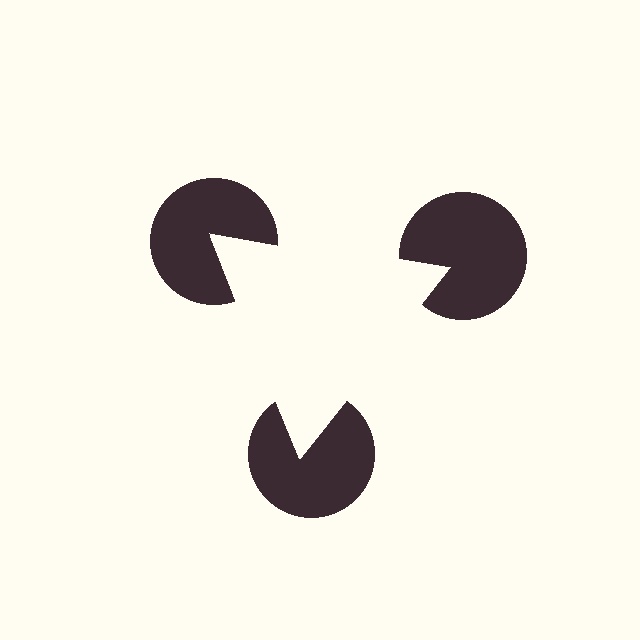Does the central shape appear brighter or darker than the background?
It typically appears slightly brighter than the background, even though no actual brightness change is drawn.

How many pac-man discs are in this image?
There are 3 — one at each vertex of the illusory triangle.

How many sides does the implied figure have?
3 sides.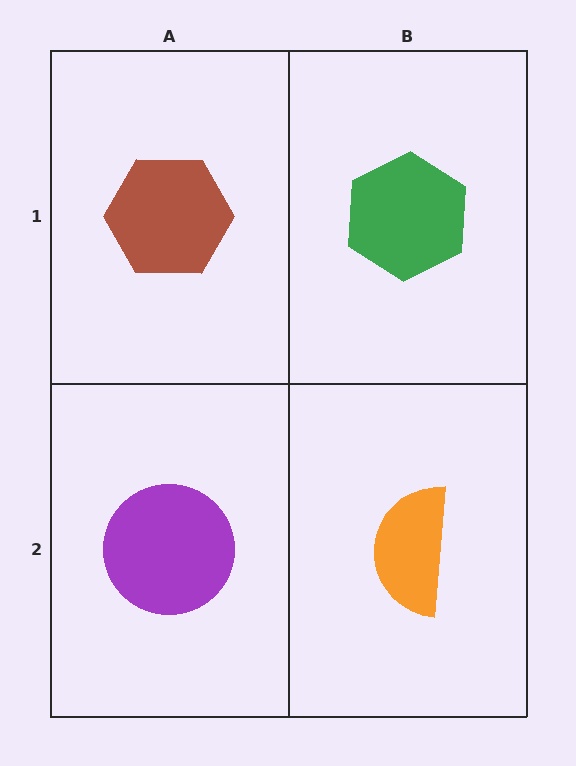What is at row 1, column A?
A brown hexagon.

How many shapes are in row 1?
2 shapes.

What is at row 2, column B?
An orange semicircle.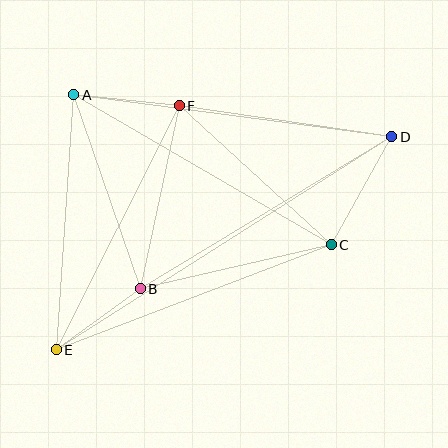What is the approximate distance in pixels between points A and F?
The distance between A and F is approximately 106 pixels.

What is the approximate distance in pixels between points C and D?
The distance between C and D is approximately 124 pixels.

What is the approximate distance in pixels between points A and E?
The distance between A and E is approximately 256 pixels.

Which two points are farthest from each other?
Points D and E are farthest from each other.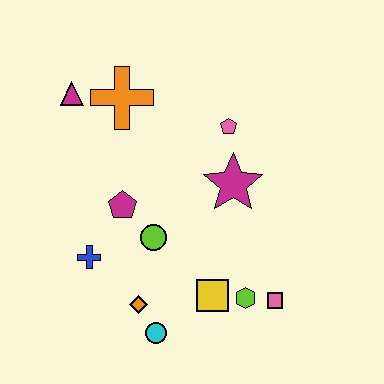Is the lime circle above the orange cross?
No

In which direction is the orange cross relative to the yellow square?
The orange cross is above the yellow square.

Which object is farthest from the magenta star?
The magenta triangle is farthest from the magenta star.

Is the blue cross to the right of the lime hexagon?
No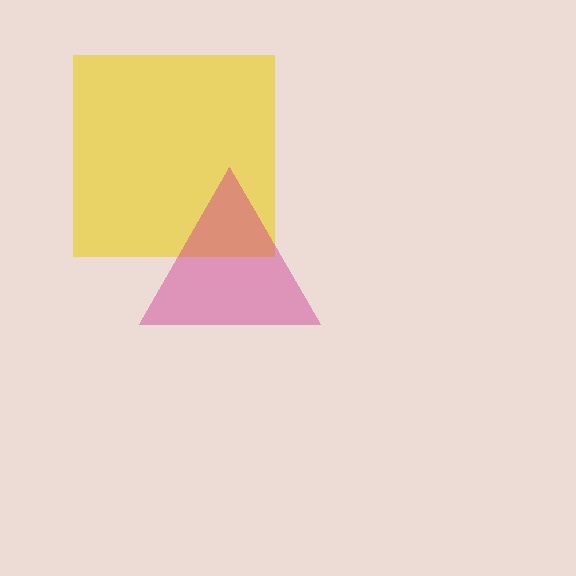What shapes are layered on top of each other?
The layered shapes are: a yellow square, a magenta triangle.